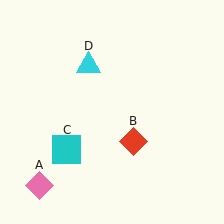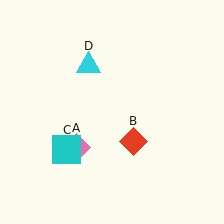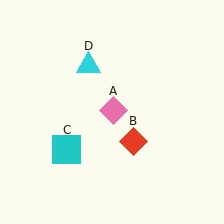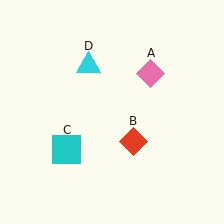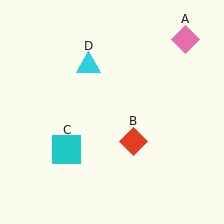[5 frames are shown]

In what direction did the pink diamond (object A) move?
The pink diamond (object A) moved up and to the right.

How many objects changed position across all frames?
1 object changed position: pink diamond (object A).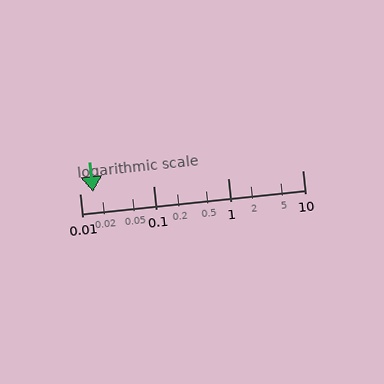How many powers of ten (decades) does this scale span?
The scale spans 3 decades, from 0.01 to 10.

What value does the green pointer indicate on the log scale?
The pointer indicates approximately 0.015.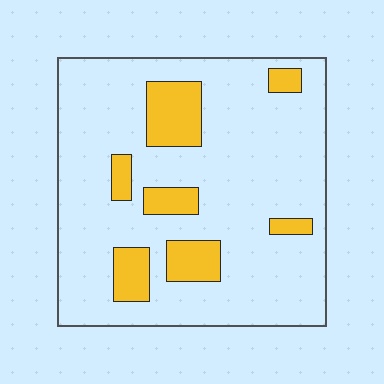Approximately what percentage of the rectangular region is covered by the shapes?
Approximately 15%.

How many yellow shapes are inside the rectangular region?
7.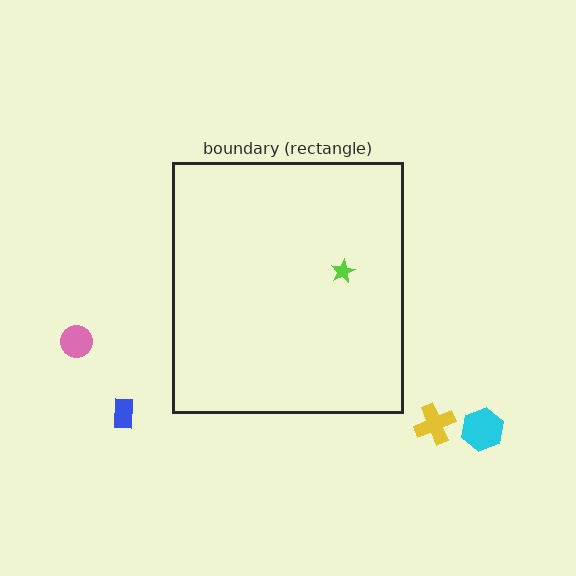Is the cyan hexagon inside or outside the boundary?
Outside.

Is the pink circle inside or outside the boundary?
Outside.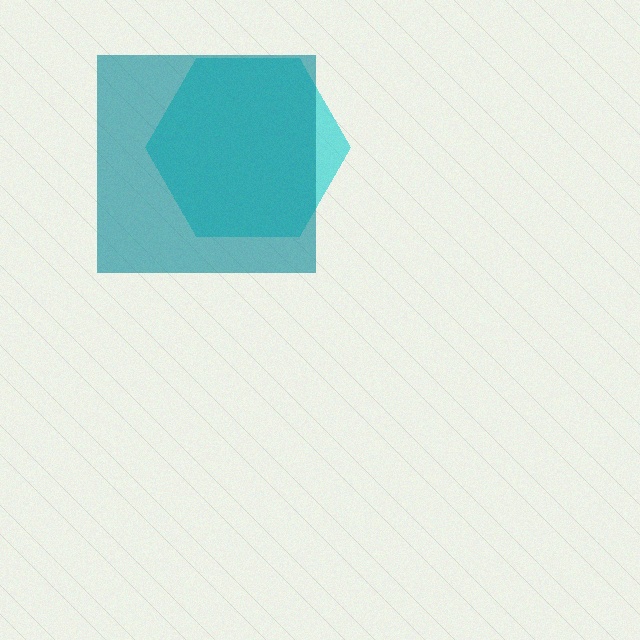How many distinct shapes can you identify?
There are 2 distinct shapes: a cyan hexagon, a teal square.